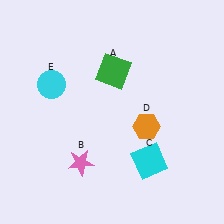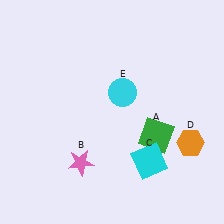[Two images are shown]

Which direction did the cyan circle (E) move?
The cyan circle (E) moved right.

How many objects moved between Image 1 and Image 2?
3 objects moved between the two images.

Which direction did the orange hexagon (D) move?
The orange hexagon (D) moved right.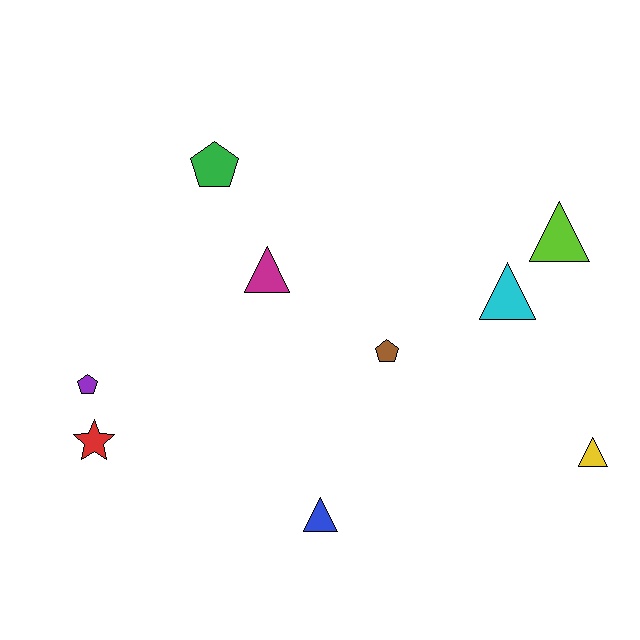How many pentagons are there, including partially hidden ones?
There are 3 pentagons.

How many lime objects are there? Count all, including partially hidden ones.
There is 1 lime object.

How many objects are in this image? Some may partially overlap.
There are 9 objects.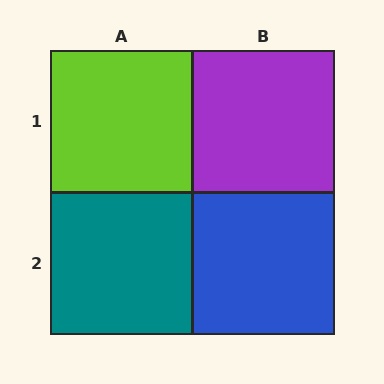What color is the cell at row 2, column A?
Teal.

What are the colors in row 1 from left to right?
Lime, purple.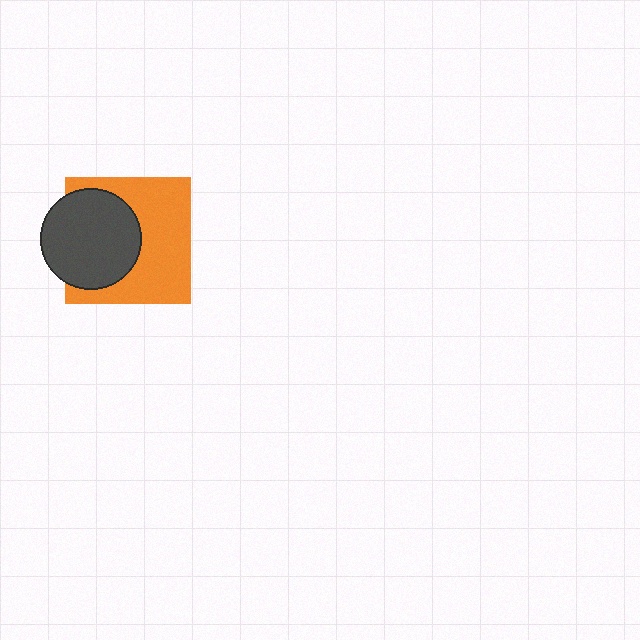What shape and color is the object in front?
The object in front is a dark gray circle.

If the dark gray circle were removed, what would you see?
You would see the complete orange square.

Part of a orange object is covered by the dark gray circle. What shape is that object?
It is a square.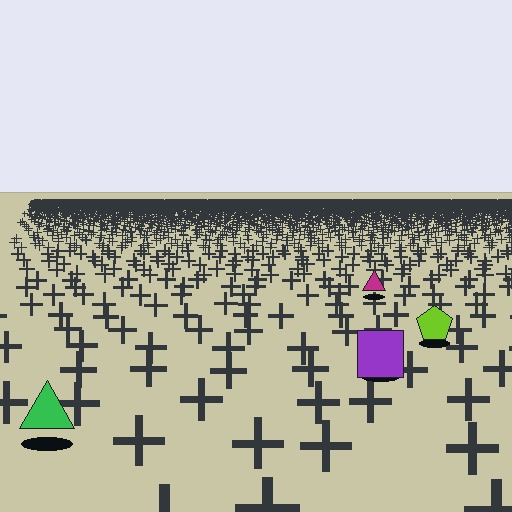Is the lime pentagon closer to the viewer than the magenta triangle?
Yes. The lime pentagon is closer — you can tell from the texture gradient: the ground texture is coarser near it.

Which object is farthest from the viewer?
The magenta triangle is farthest from the viewer. It appears smaller and the ground texture around it is denser.